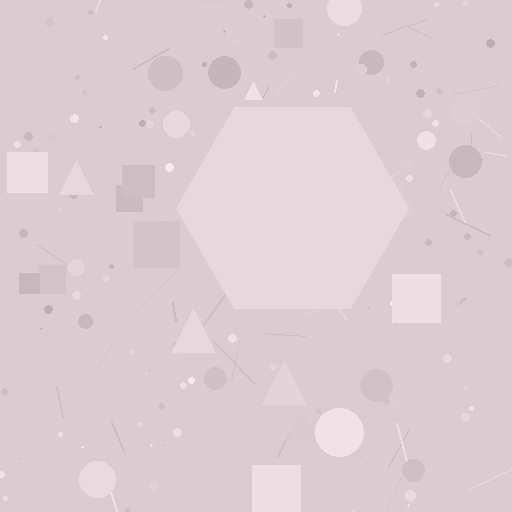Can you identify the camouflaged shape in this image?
The camouflaged shape is a hexagon.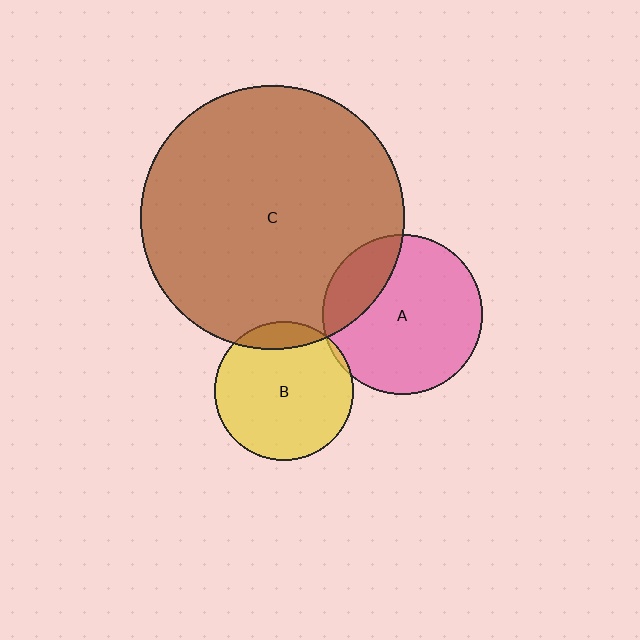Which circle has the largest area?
Circle C (brown).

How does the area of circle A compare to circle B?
Approximately 1.3 times.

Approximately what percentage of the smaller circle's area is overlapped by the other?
Approximately 20%.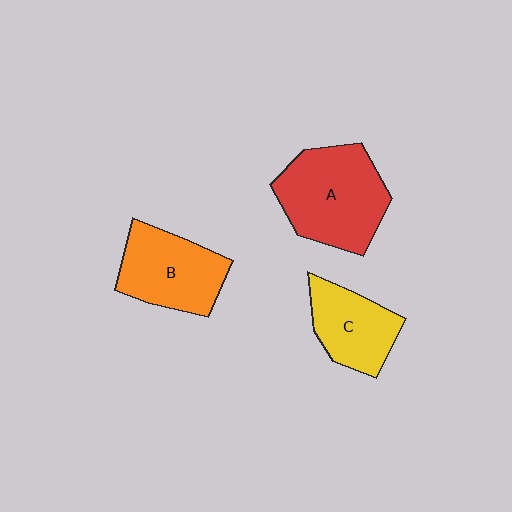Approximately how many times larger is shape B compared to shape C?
Approximately 1.2 times.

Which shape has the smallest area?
Shape C (yellow).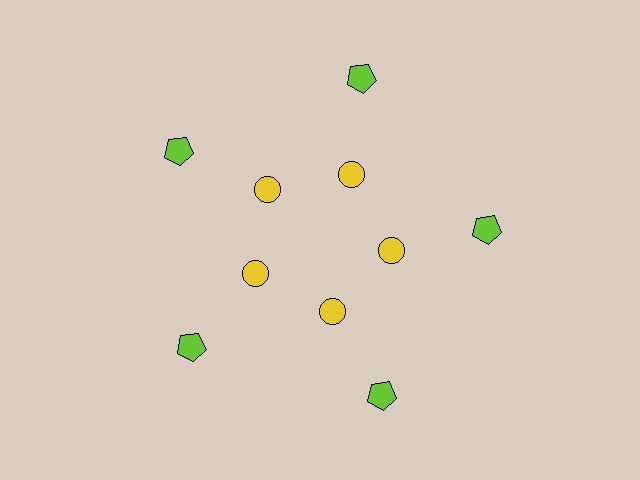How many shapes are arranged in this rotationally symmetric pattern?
There are 10 shapes, arranged in 5 groups of 2.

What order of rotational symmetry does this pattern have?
This pattern has 5-fold rotational symmetry.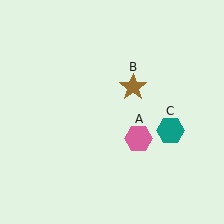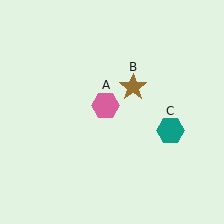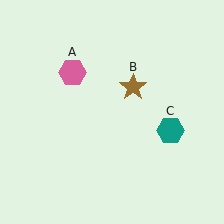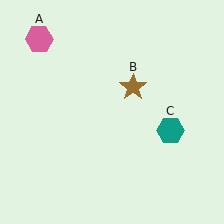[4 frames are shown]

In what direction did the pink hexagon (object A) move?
The pink hexagon (object A) moved up and to the left.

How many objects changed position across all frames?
1 object changed position: pink hexagon (object A).